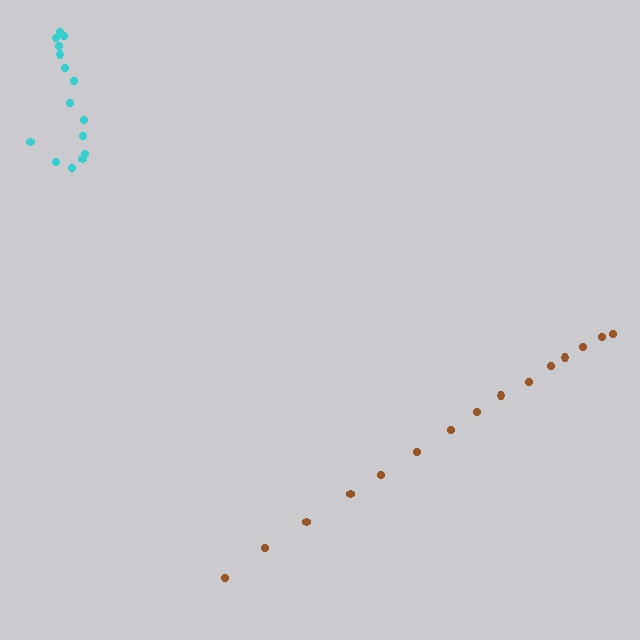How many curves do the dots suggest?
There are 2 distinct paths.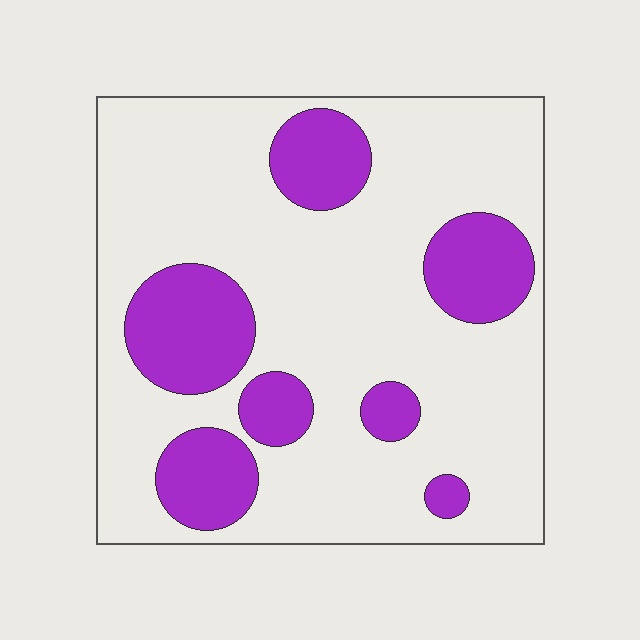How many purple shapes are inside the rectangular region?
7.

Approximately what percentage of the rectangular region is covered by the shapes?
Approximately 25%.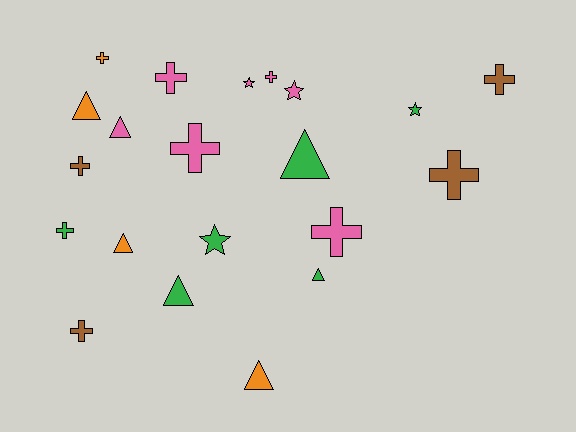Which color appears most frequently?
Pink, with 7 objects.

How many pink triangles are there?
There is 1 pink triangle.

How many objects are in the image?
There are 21 objects.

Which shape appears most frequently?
Cross, with 10 objects.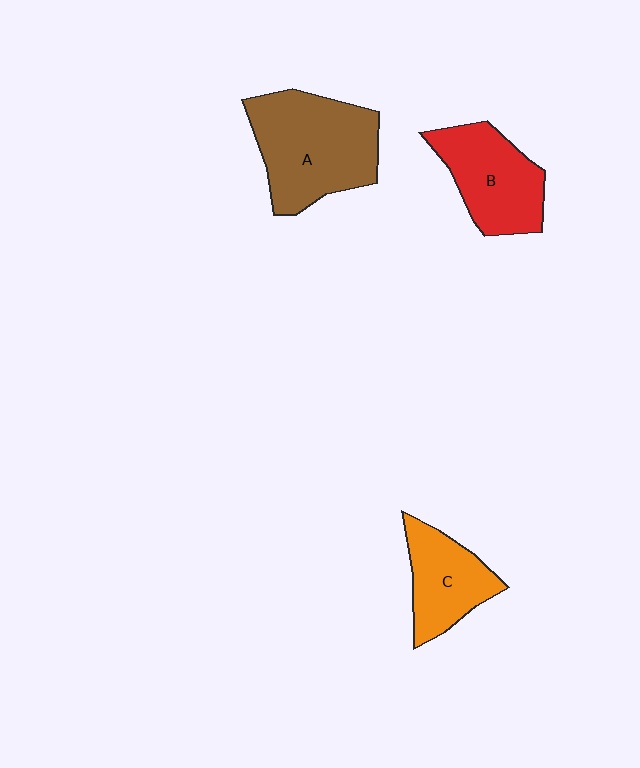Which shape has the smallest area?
Shape C (orange).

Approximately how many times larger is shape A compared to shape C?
Approximately 1.7 times.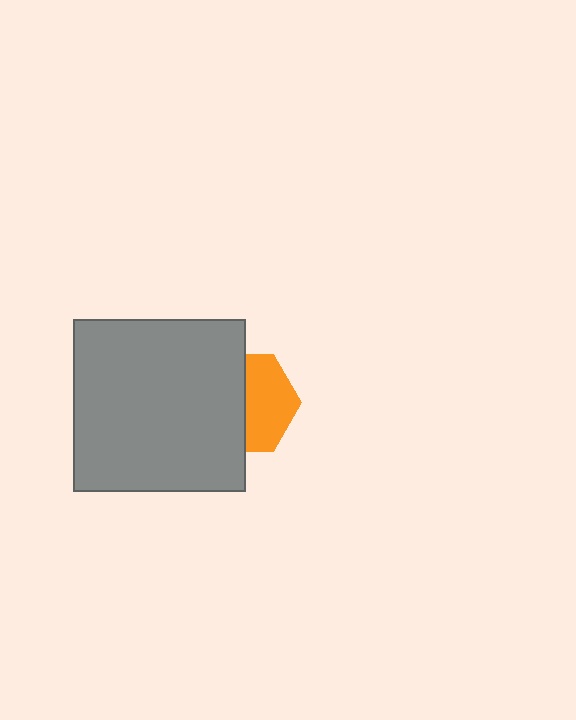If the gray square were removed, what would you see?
You would see the complete orange hexagon.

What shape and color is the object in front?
The object in front is a gray square.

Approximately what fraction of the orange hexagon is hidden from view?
Roughly 50% of the orange hexagon is hidden behind the gray square.